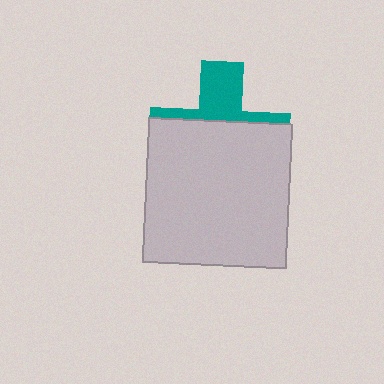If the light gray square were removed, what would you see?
You would see the complete teal cross.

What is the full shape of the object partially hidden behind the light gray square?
The partially hidden object is a teal cross.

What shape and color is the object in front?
The object in front is a light gray square.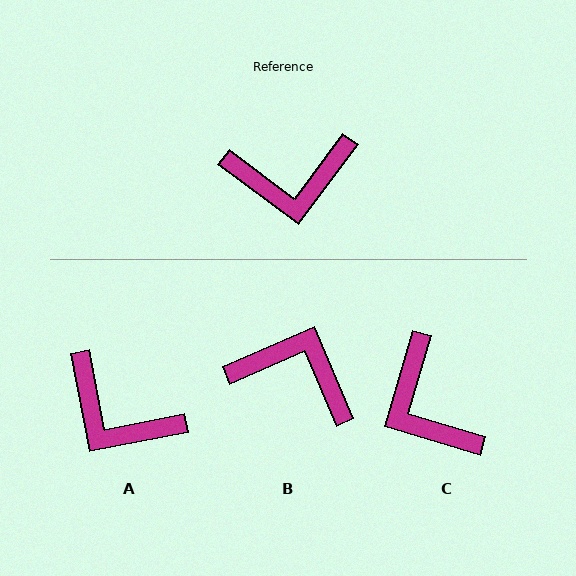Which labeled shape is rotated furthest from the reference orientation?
B, about 150 degrees away.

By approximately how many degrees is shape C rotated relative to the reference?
Approximately 70 degrees clockwise.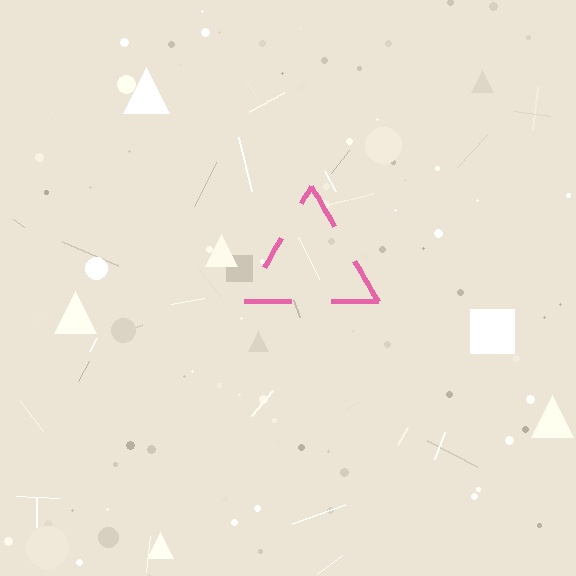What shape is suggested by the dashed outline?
The dashed outline suggests a triangle.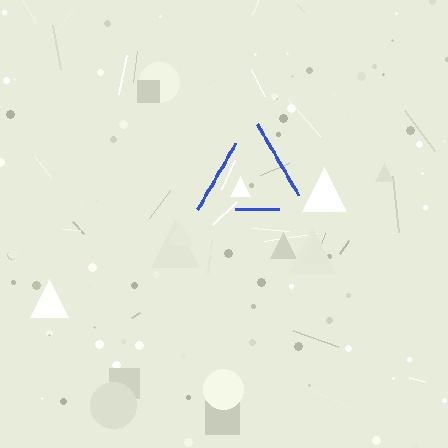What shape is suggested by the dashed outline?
The dashed outline suggests a triangle.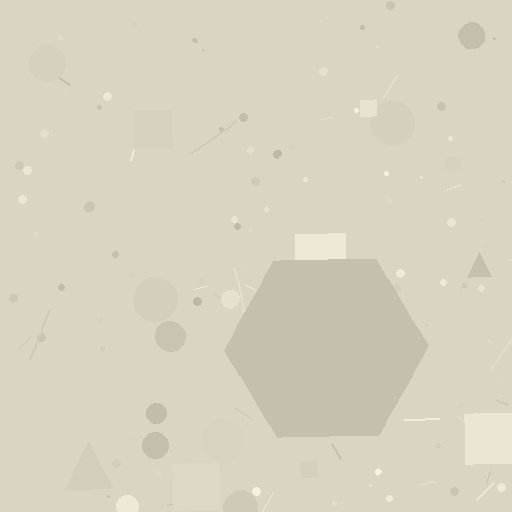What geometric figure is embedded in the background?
A hexagon is embedded in the background.